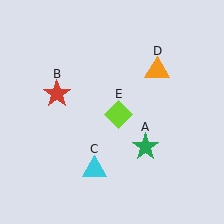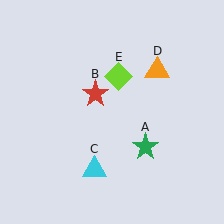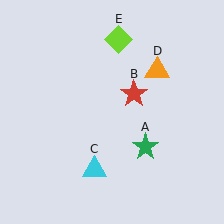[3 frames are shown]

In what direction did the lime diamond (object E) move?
The lime diamond (object E) moved up.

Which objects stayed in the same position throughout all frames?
Green star (object A) and cyan triangle (object C) and orange triangle (object D) remained stationary.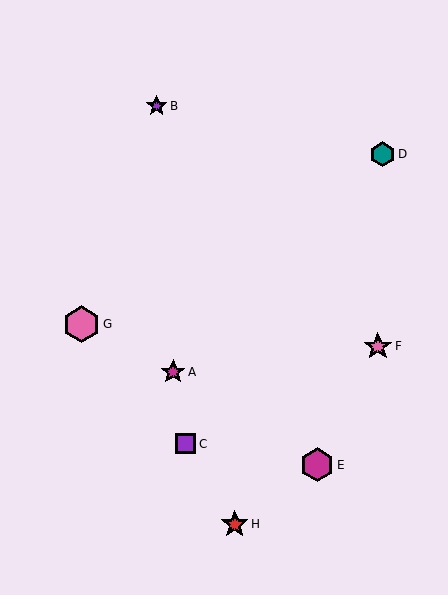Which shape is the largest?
The pink hexagon (labeled G) is the largest.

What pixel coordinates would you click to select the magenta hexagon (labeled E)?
Click at (317, 465) to select the magenta hexagon E.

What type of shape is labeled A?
Shape A is a magenta star.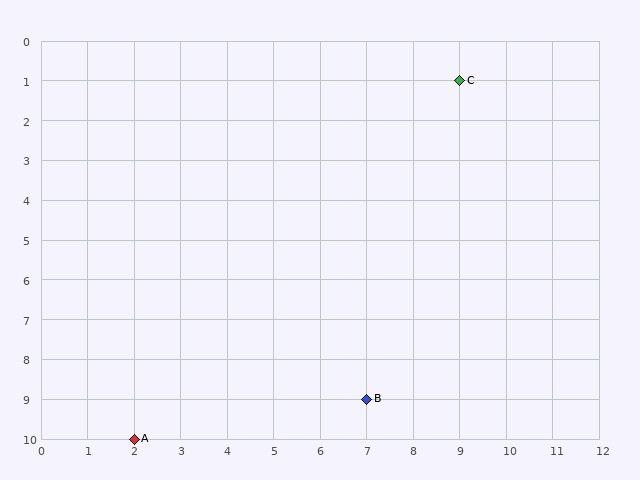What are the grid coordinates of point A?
Point A is at grid coordinates (2, 10).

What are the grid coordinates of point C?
Point C is at grid coordinates (9, 1).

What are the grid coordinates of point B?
Point B is at grid coordinates (7, 9).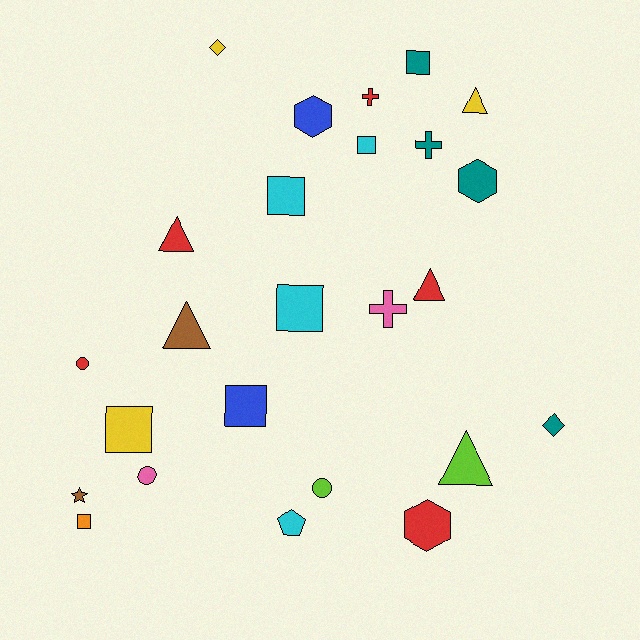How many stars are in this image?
There is 1 star.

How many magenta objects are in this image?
There are no magenta objects.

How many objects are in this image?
There are 25 objects.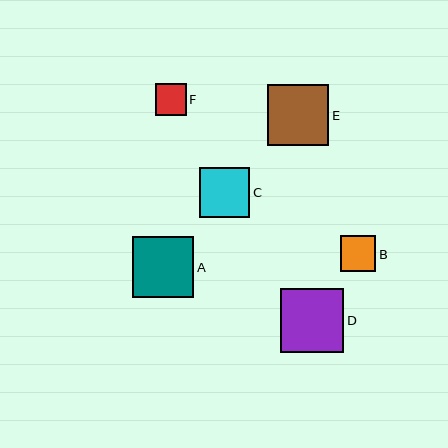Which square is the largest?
Square D is the largest with a size of approximately 63 pixels.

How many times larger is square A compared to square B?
Square A is approximately 1.7 times the size of square B.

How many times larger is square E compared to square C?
Square E is approximately 1.2 times the size of square C.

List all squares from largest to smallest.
From largest to smallest: D, E, A, C, B, F.